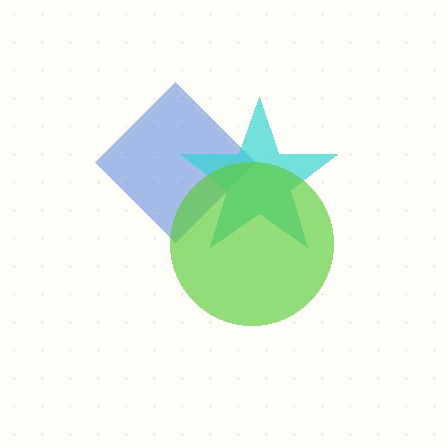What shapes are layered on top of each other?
The layered shapes are: a blue diamond, a cyan star, a lime circle.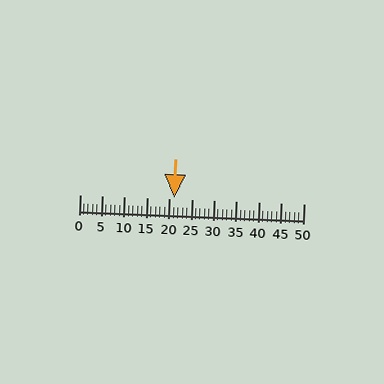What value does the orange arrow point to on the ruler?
The orange arrow points to approximately 21.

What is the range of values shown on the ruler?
The ruler shows values from 0 to 50.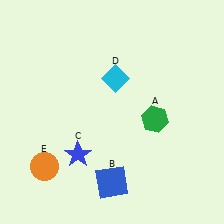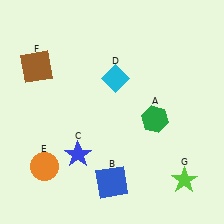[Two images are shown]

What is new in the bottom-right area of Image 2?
A lime star (G) was added in the bottom-right area of Image 2.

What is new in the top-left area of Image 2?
A brown square (F) was added in the top-left area of Image 2.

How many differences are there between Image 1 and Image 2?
There are 2 differences between the two images.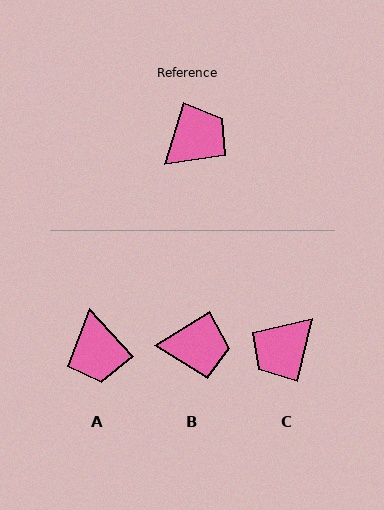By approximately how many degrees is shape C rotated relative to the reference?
Approximately 175 degrees clockwise.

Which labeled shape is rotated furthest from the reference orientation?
C, about 175 degrees away.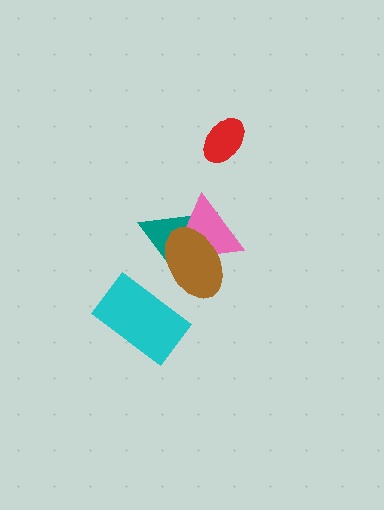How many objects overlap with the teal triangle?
2 objects overlap with the teal triangle.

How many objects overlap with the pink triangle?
2 objects overlap with the pink triangle.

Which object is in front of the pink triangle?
The brown ellipse is in front of the pink triangle.